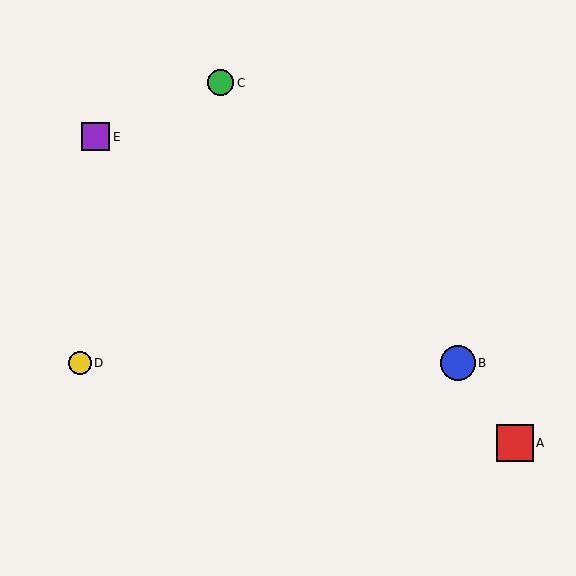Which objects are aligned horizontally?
Objects B, D are aligned horizontally.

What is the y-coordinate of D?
Object D is at y≈363.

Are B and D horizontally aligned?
Yes, both are at y≈363.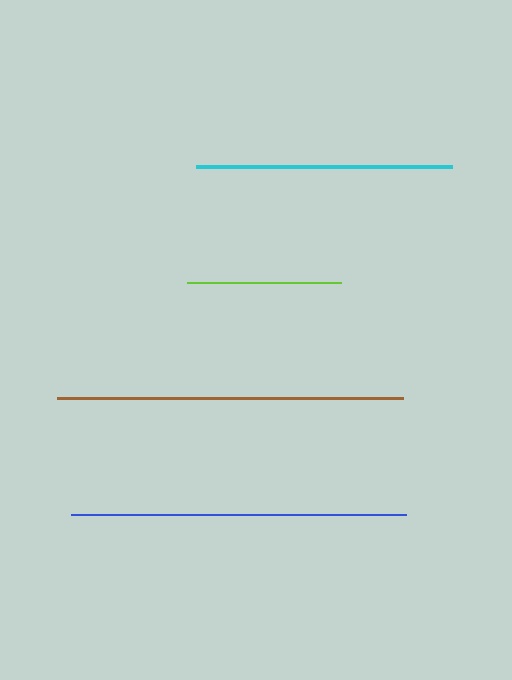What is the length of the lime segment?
The lime segment is approximately 154 pixels long.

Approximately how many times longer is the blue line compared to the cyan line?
The blue line is approximately 1.3 times the length of the cyan line.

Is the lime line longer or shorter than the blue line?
The blue line is longer than the lime line.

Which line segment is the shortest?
The lime line is the shortest at approximately 154 pixels.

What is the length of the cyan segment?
The cyan segment is approximately 257 pixels long.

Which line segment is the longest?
The brown line is the longest at approximately 346 pixels.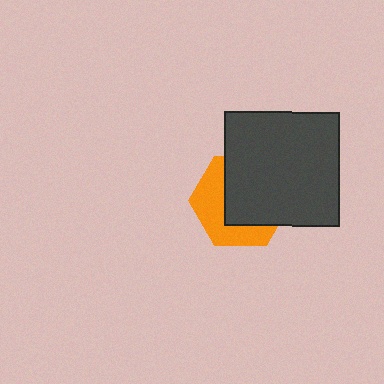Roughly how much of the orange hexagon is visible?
A small part of it is visible (roughly 42%).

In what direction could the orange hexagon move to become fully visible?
The orange hexagon could move toward the lower-left. That would shift it out from behind the dark gray square entirely.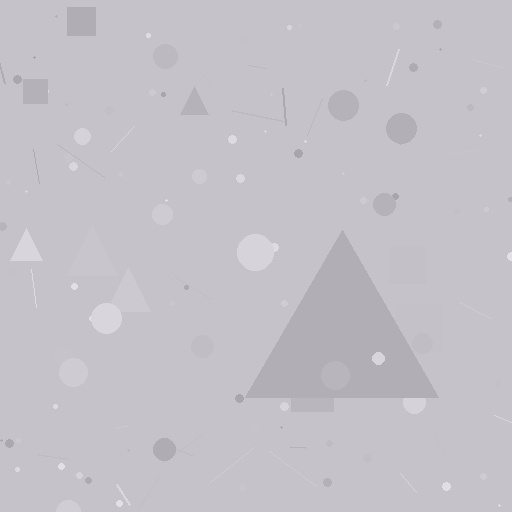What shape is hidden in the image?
A triangle is hidden in the image.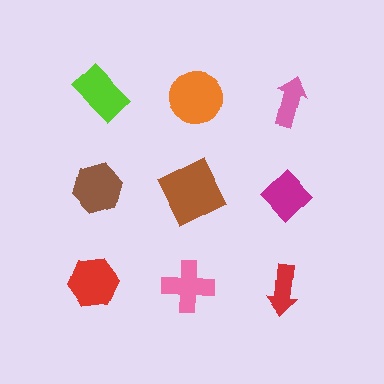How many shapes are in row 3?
3 shapes.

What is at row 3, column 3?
A red arrow.